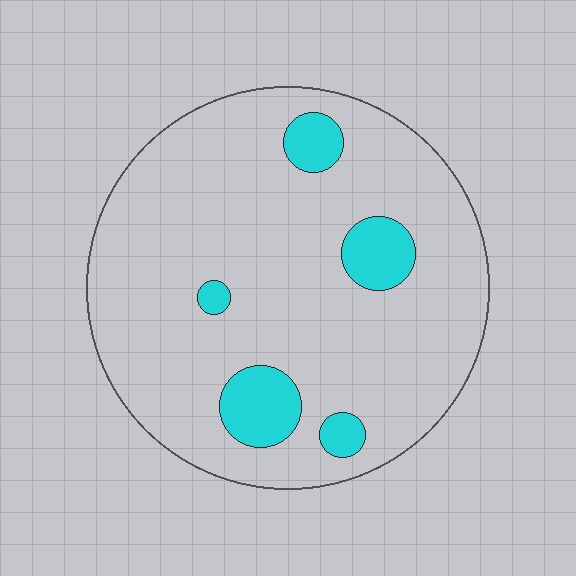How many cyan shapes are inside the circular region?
5.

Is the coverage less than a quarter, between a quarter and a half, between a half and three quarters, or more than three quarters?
Less than a quarter.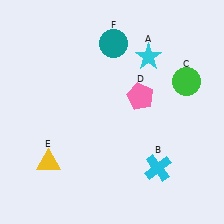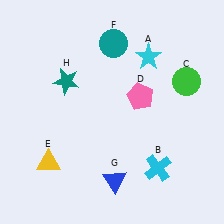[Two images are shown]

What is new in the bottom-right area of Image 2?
A blue triangle (G) was added in the bottom-right area of Image 2.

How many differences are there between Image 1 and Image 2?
There are 2 differences between the two images.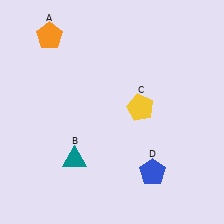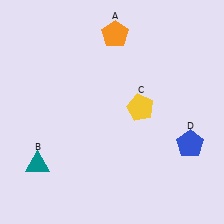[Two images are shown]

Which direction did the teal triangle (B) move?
The teal triangle (B) moved left.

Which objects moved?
The objects that moved are: the orange pentagon (A), the teal triangle (B), the blue pentagon (D).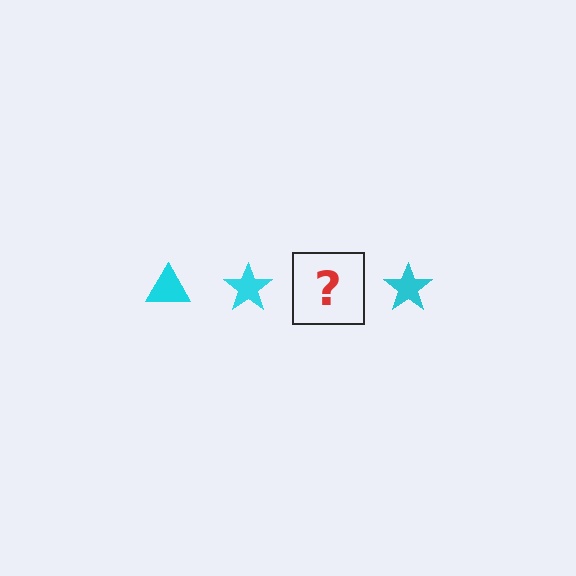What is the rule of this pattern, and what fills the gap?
The rule is that the pattern cycles through triangle, star shapes in cyan. The gap should be filled with a cyan triangle.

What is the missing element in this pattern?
The missing element is a cyan triangle.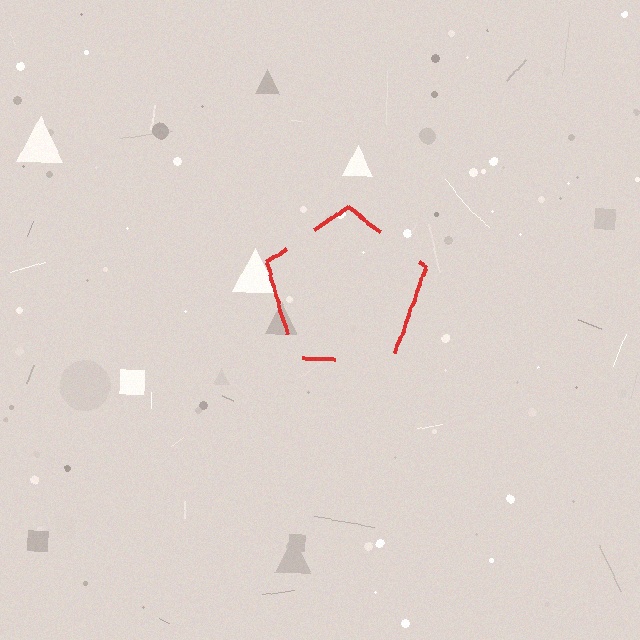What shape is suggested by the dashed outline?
The dashed outline suggests a pentagon.